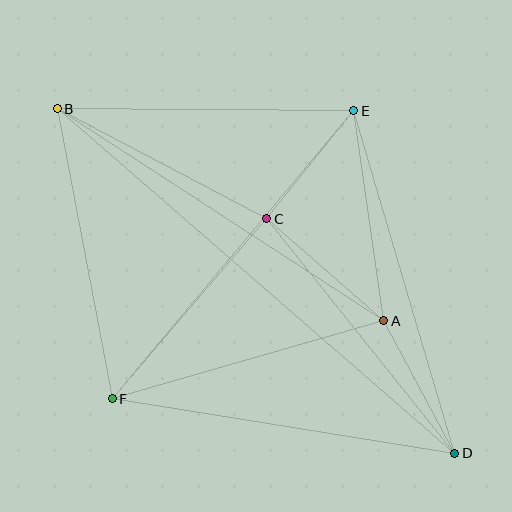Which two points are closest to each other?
Points C and E are closest to each other.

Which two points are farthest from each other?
Points B and D are farthest from each other.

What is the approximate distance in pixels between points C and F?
The distance between C and F is approximately 237 pixels.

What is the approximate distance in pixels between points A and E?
The distance between A and E is approximately 212 pixels.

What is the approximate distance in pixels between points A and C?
The distance between A and C is approximately 155 pixels.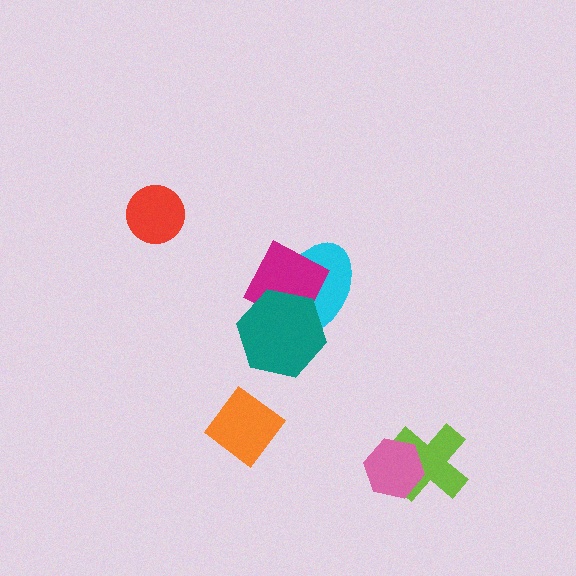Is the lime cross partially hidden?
Yes, it is partially covered by another shape.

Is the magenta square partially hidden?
Yes, it is partially covered by another shape.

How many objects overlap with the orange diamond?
0 objects overlap with the orange diamond.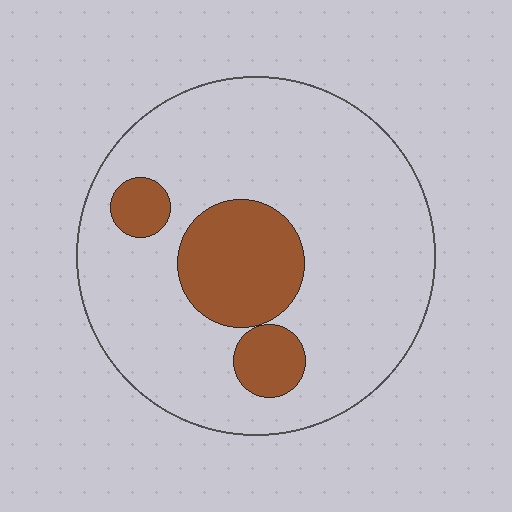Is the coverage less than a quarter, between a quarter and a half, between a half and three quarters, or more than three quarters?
Less than a quarter.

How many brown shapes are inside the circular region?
3.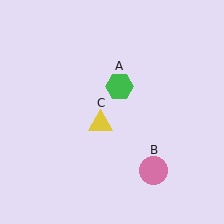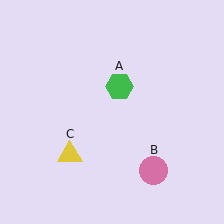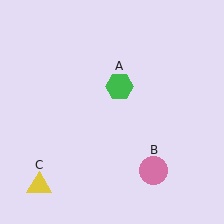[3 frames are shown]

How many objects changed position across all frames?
1 object changed position: yellow triangle (object C).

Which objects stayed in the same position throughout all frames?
Green hexagon (object A) and pink circle (object B) remained stationary.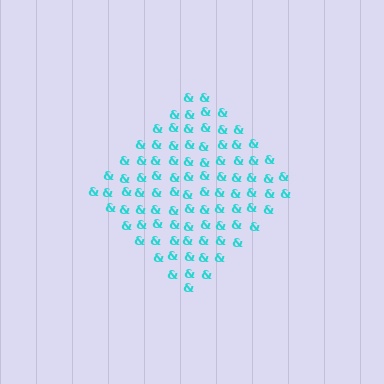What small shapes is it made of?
It is made of small ampersands.